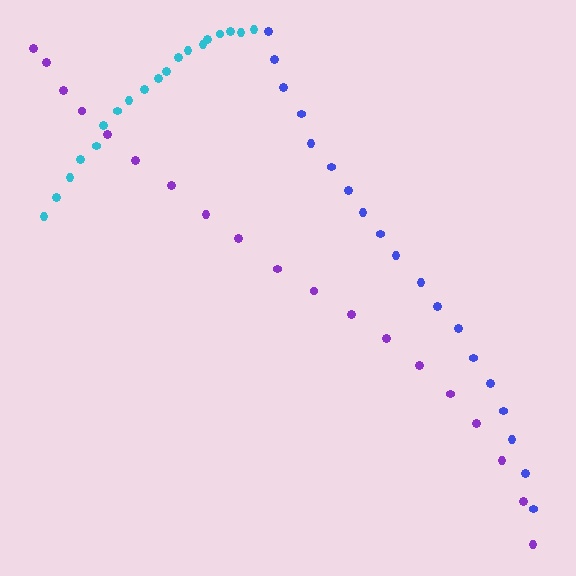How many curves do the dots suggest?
There are 3 distinct paths.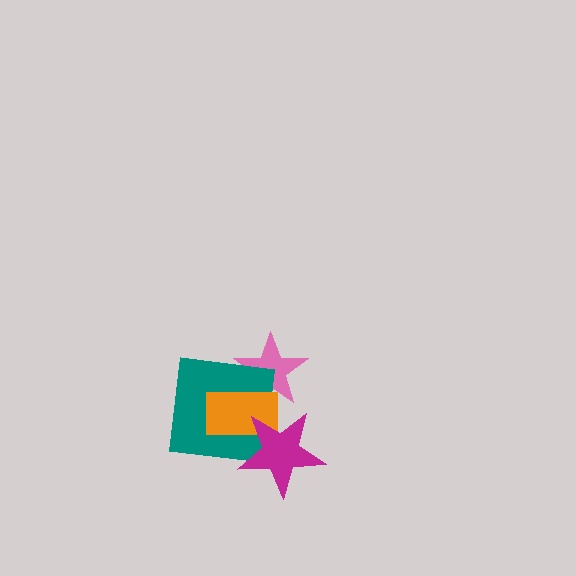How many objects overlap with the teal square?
3 objects overlap with the teal square.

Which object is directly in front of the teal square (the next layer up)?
The orange rectangle is directly in front of the teal square.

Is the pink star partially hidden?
Yes, it is partially covered by another shape.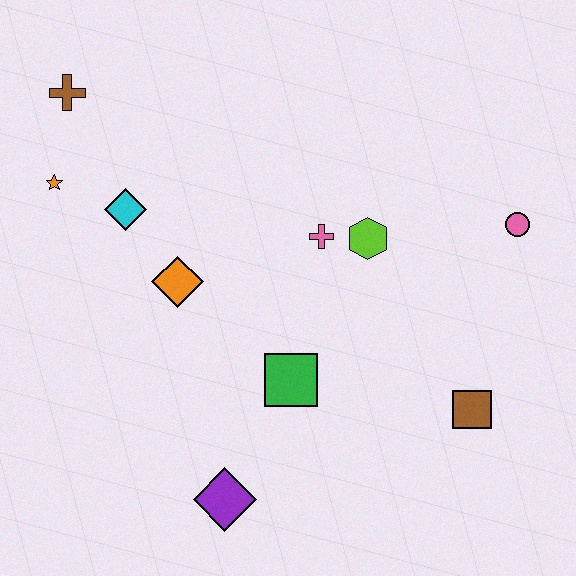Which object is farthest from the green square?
The brown cross is farthest from the green square.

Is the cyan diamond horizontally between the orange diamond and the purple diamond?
No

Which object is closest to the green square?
The purple diamond is closest to the green square.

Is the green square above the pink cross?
No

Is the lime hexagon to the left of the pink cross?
No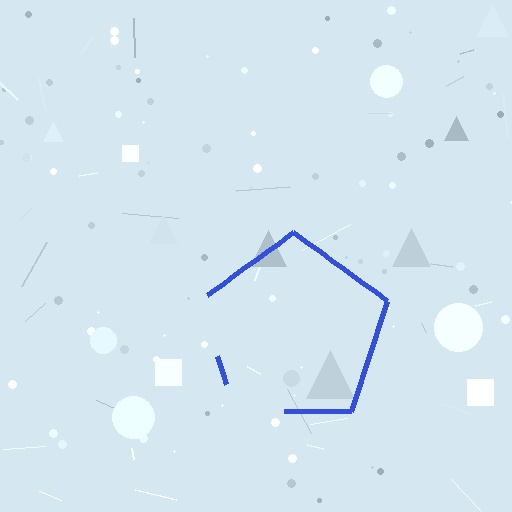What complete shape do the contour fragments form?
The contour fragments form a pentagon.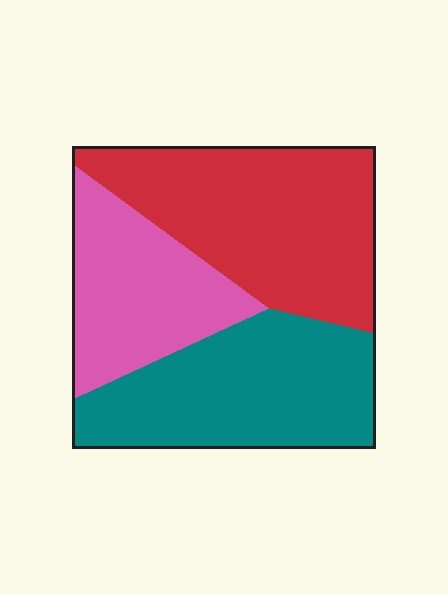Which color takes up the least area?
Pink, at roughly 25%.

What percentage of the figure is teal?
Teal covers around 35% of the figure.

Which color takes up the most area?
Red, at roughly 40%.